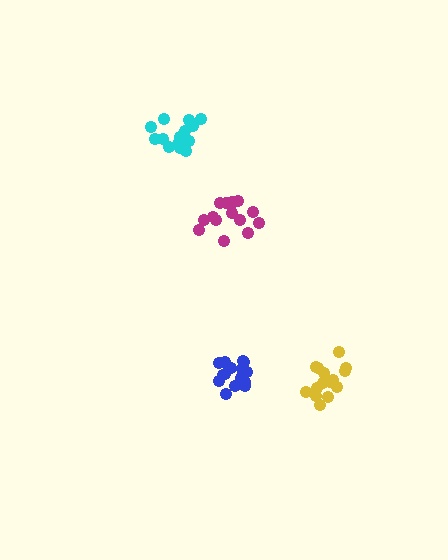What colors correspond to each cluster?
The clusters are colored: blue, magenta, yellow, cyan.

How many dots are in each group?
Group 1: 17 dots, Group 2: 15 dots, Group 3: 15 dots, Group 4: 16 dots (63 total).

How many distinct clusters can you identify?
There are 4 distinct clusters.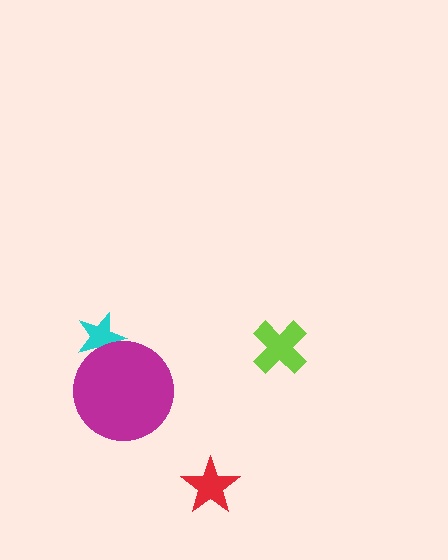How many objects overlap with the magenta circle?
1 object overlaps with the magenta circle.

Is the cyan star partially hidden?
Yes, it is partially covered by another shape.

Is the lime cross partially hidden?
No, no other shape covers it.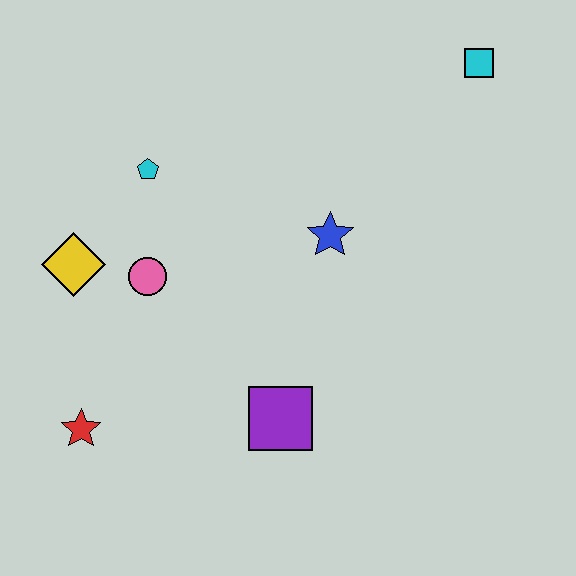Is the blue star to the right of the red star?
Yes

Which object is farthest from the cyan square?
The red star is farthest from the cyan square.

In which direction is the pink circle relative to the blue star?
The pink circle is to the left of the blue star.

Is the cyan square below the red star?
No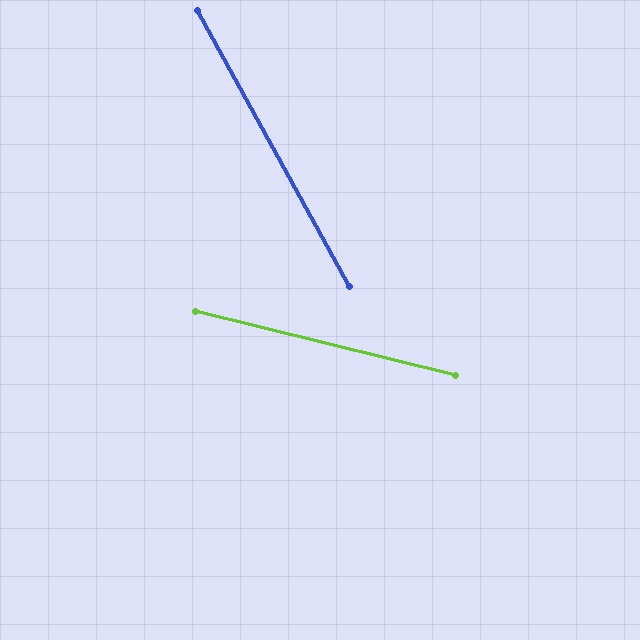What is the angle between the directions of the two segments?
Approximately 47 degrees.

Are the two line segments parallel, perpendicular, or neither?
Neither parallel nor perpendicular — they differ by about 47°.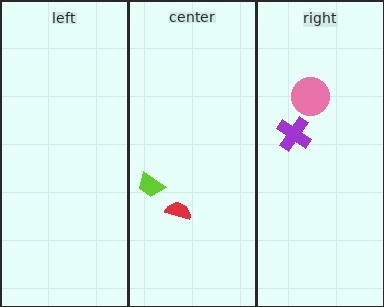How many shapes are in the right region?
2.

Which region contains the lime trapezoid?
The center region.